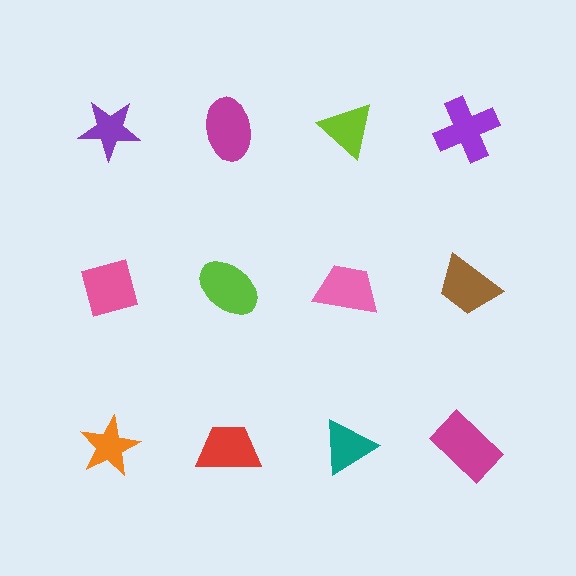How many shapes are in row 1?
4 shapes.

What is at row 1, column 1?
A purple star.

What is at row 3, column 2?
A red trapezoid.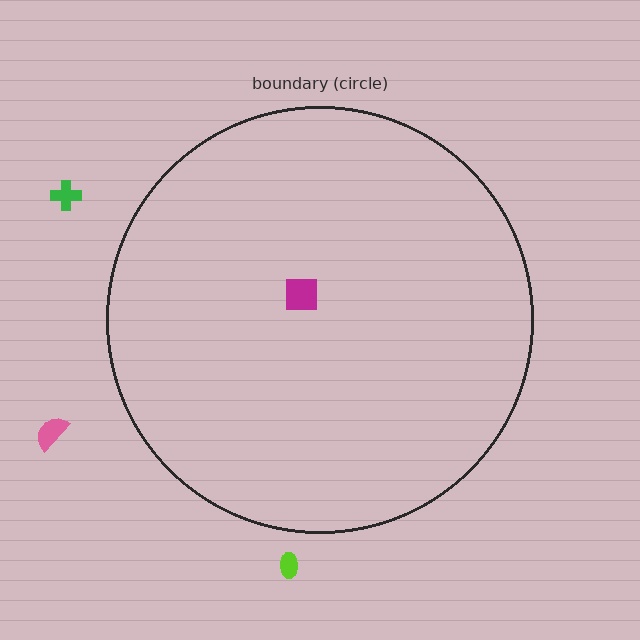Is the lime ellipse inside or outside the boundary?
Outside.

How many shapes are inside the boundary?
1 inside, 3 outside.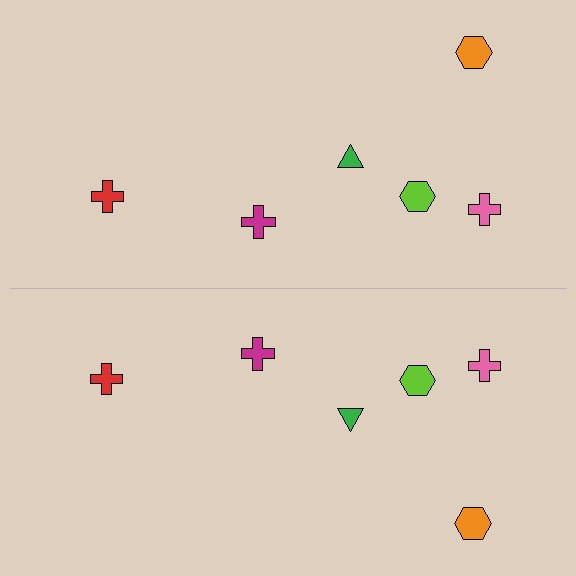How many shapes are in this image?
There are 12 shapes in this image.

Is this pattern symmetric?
Yes, this pattern has bilateral (reflection) symmetry.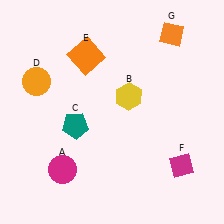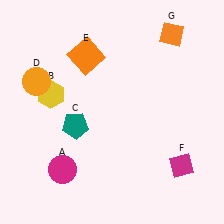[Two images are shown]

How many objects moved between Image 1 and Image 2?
1 object moved between the two images.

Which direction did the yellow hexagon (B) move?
The yellow hexagon (B) moved left.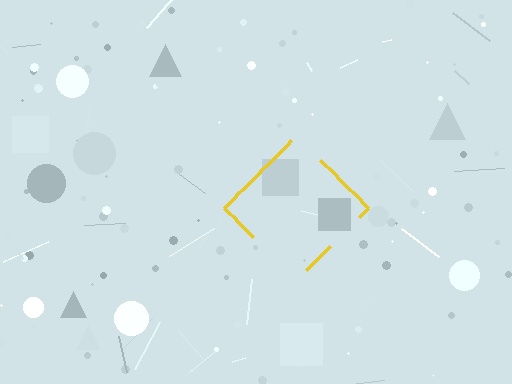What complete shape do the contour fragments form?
The contour fragments form a diamond.